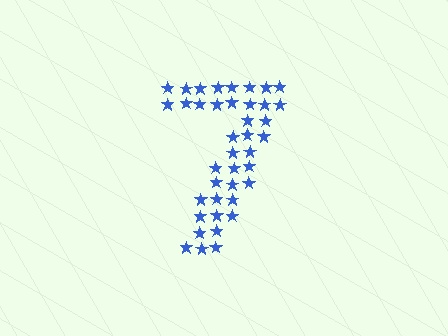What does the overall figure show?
The overall figure shows the digit 7.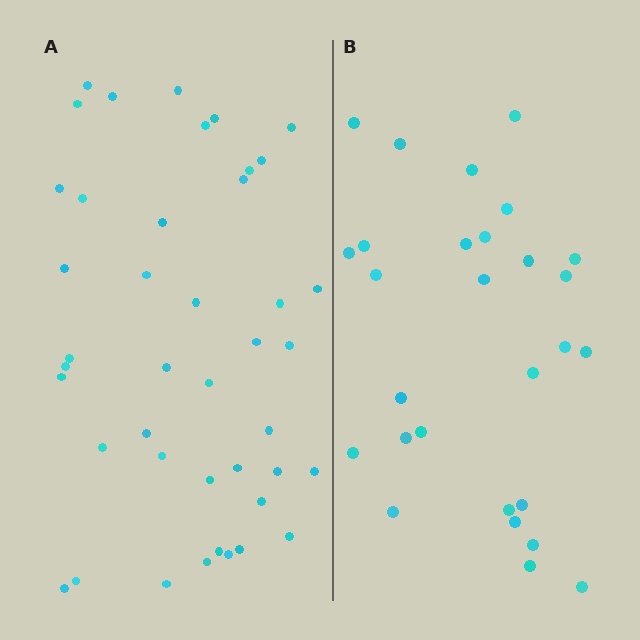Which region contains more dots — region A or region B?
Region A (the left region) has more dots.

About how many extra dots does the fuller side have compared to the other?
Region A has approximately 15 more dots than region B.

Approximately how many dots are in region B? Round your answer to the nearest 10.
About 30 dots. (The exact count is 28, which rounds to 30.)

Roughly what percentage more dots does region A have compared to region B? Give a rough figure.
About 50% more.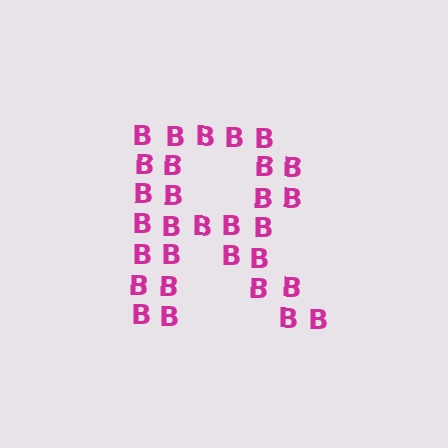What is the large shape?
The large shape is the letter R.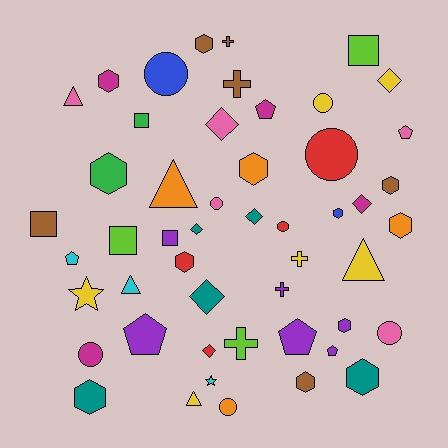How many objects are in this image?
There are 50 objects.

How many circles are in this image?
There are 8 circles.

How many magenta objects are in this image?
There are 4 magenta objects.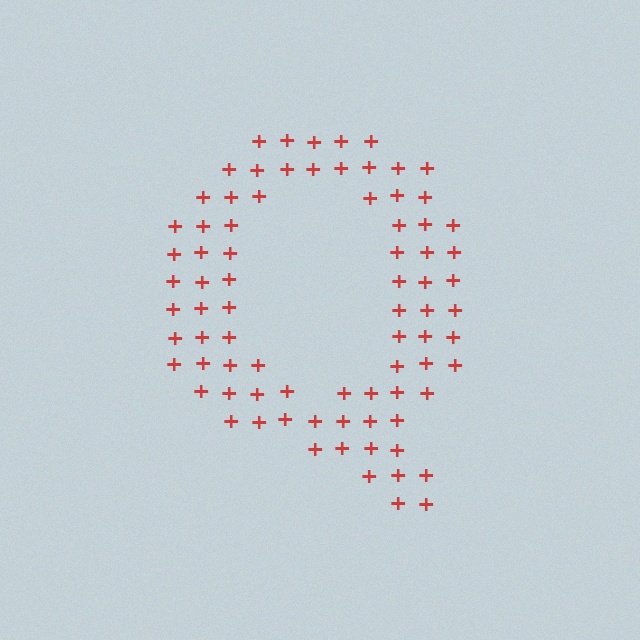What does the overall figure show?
The overall figure shows the letter Q.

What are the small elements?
The small elements are plus signs.